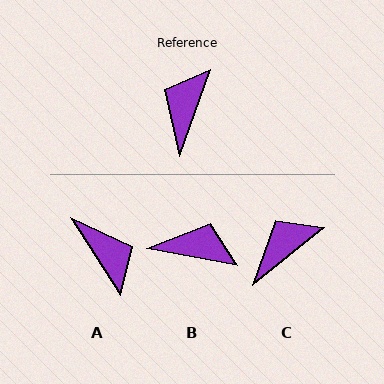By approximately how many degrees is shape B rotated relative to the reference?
Approximately 81 degrees clockwise.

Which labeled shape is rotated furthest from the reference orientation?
A, about 127 degrees away.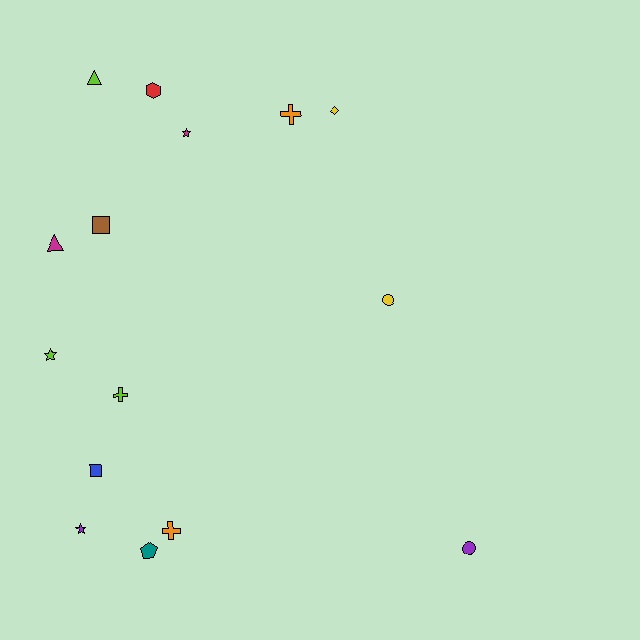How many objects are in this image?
There are 15 objects.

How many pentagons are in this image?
There is 1 pentagon.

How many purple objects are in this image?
There are 2 purple objects.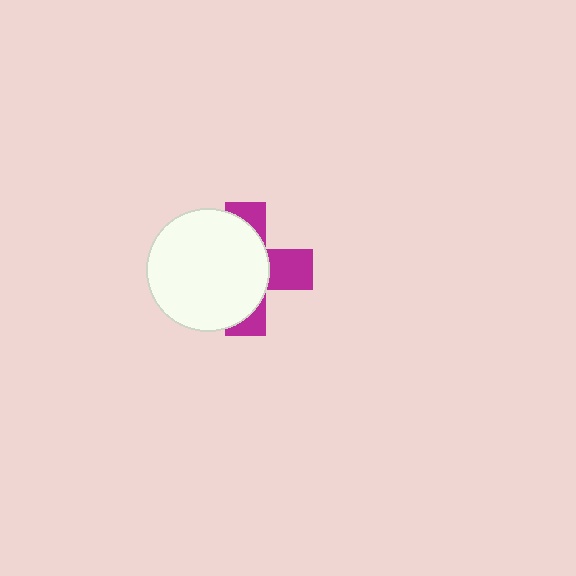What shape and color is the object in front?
The object in front is a white circle.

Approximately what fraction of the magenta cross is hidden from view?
Roughly 63% of the magenta cross is hidden behind the white circle.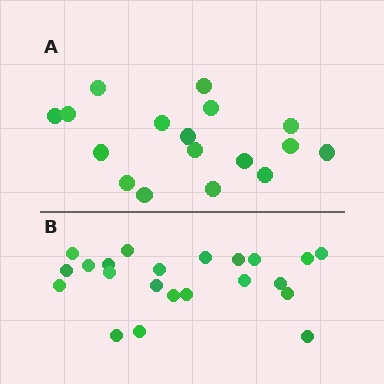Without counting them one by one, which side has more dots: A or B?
Region B (the bottom region) has more dots.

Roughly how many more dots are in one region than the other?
Region B has about 5 more dots than region A.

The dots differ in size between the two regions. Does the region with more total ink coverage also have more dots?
No. Region A has more total ink coverage because its dots are larger, but region B actually contains more individual dots. Total area can be misleading — the number of items is what matters here.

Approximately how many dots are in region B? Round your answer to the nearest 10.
About 20 dots. (The exact count is 22, which rounds to 20.)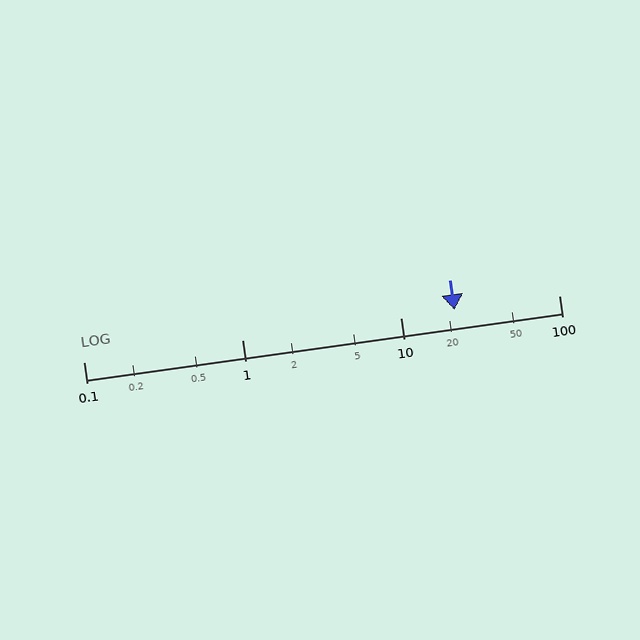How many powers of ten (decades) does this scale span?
The scale spans 3 decades, from 0.1 to 100.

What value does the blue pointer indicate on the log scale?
The pointer indicates approximately 22.